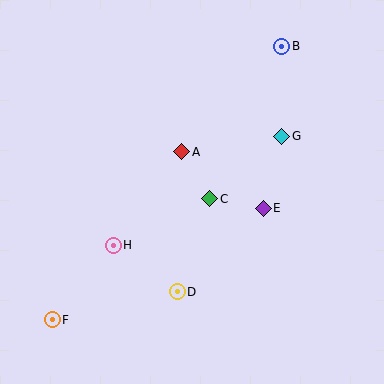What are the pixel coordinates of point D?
Point D is at (177, 292).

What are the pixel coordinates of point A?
Point A is at (182, 152).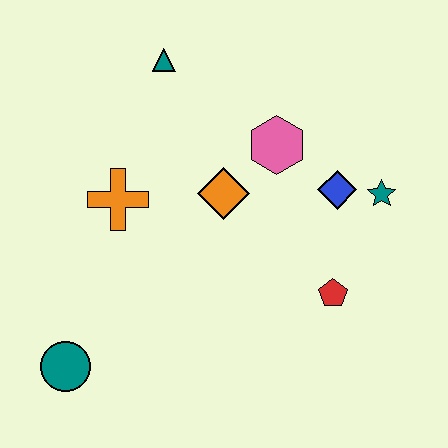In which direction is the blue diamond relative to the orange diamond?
The blue diamond is to the right of the orange diamond.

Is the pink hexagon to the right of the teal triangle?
Yes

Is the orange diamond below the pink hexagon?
Yes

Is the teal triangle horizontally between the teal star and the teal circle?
Yes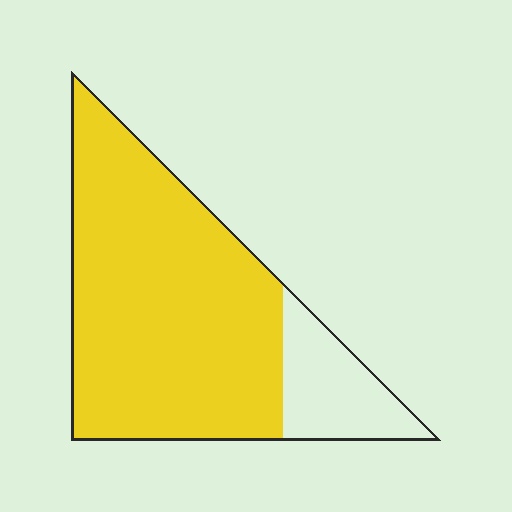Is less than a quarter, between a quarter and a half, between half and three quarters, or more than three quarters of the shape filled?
More than three quarters.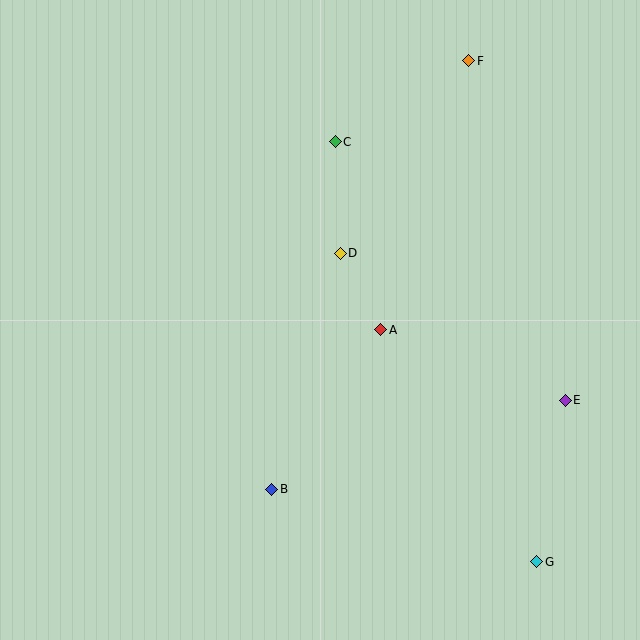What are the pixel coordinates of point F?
Point F is at (469, 61).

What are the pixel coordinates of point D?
Point D is at (340, 253).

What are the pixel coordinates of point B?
Point B is at (272, 489).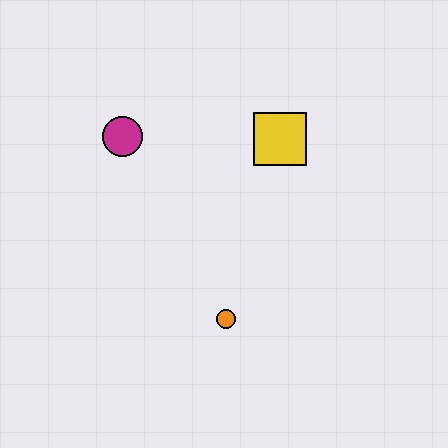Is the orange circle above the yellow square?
No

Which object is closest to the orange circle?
The yellow square is closest to the orange circle.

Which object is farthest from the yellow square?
The orange circle is farthest from the yellow square.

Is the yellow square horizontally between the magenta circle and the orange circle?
No